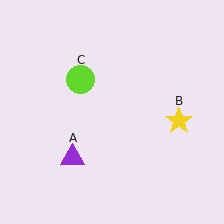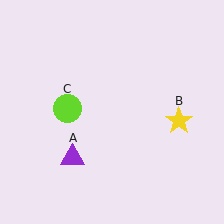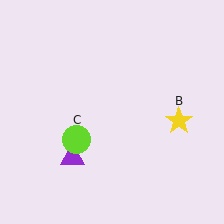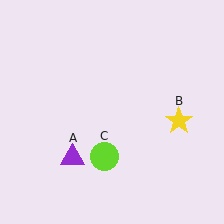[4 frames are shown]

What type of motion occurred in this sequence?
The lime circle (object C) rotated counterclockwise around the center of the scene.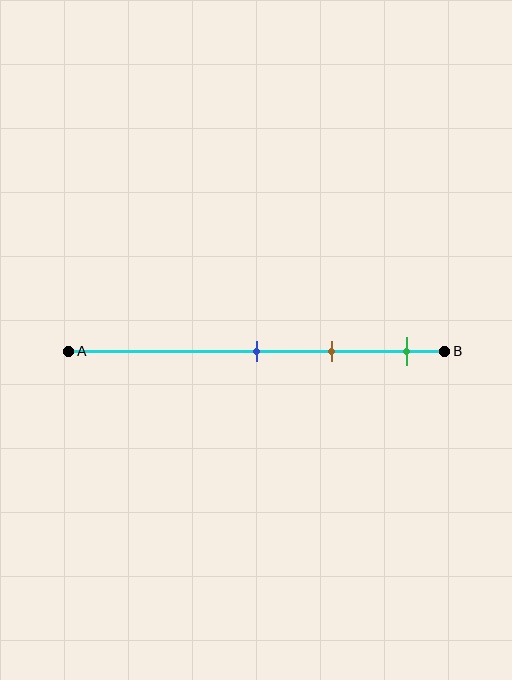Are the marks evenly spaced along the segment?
Yes, the marks are approximately evenly spaced.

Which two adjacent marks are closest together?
The blue and brown marks are the closest adjacent pair.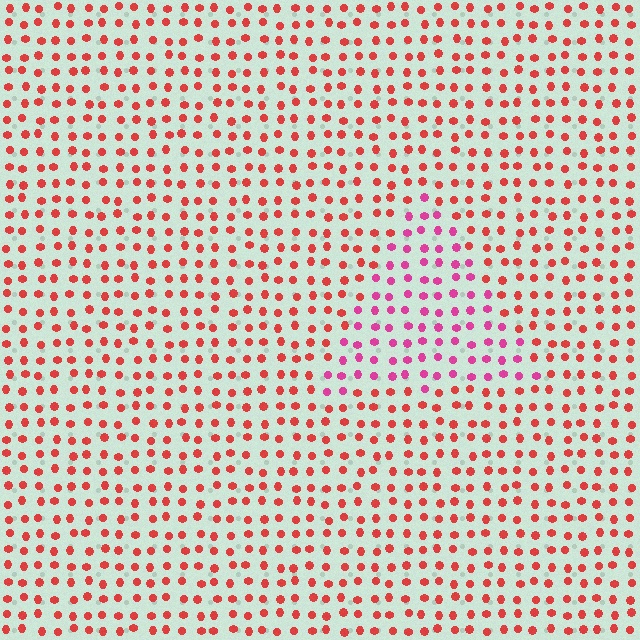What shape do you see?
I see a triangle.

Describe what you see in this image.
The image is filled with small red elements in a uniform arrangement. A triangle-shaped region is visible where the elements are tinted to a slightly different hue, forming a subtle color boundary.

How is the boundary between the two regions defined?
The boundary is defined purely by a slight shift in hue (about 36 degrees). Spacing, size, and orientation are identical on both sides.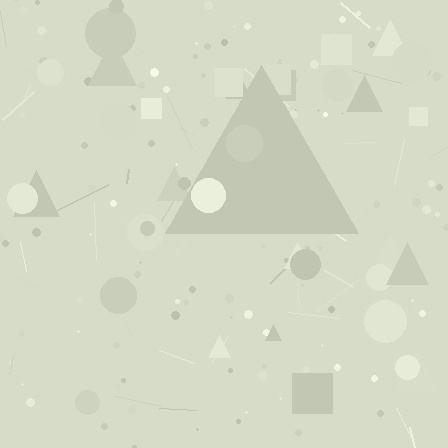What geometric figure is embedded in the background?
A triangle is embedded in the background.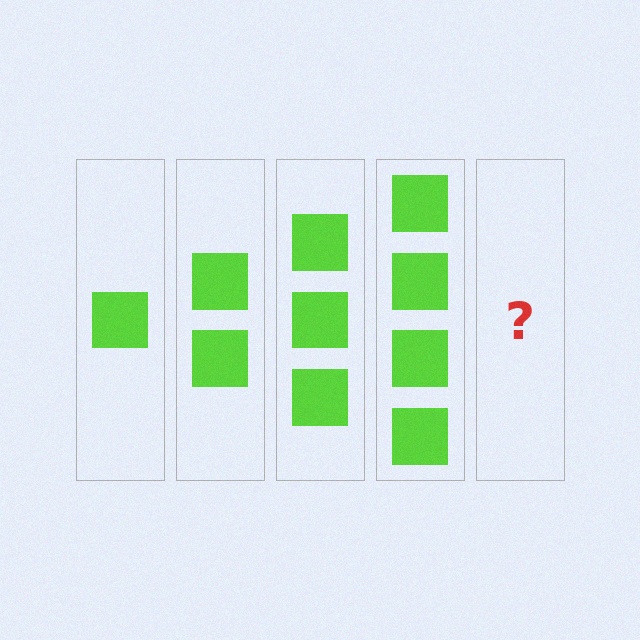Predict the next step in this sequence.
The next step is 5 squares.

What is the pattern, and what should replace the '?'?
The pattern is that each step adds one more square. The '?' should be 5 squares.